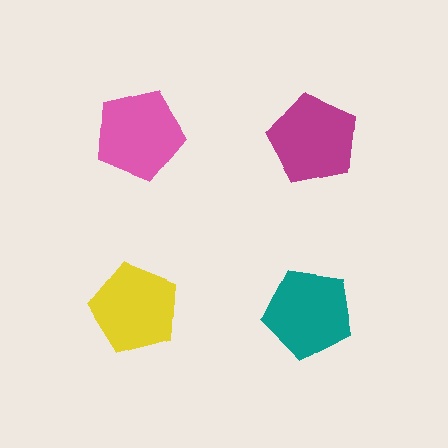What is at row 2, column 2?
A teal pentagon.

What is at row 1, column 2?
A magenta pentagon.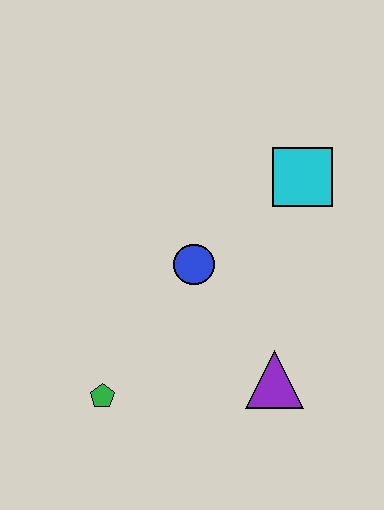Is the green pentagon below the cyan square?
Yes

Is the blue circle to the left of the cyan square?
Yes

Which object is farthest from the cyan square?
The green pentagon is farthest from the cyan square.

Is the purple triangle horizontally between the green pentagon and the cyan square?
Yes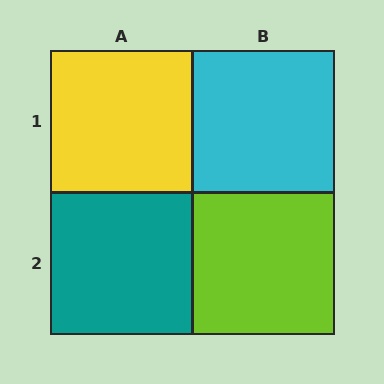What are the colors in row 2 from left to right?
Teal, lime.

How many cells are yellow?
1 cell is yellow.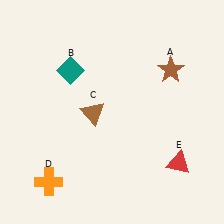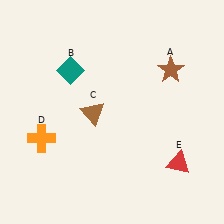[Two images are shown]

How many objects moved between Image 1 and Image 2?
1 object moved between the two images.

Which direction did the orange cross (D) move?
The orange cross (D) moved up.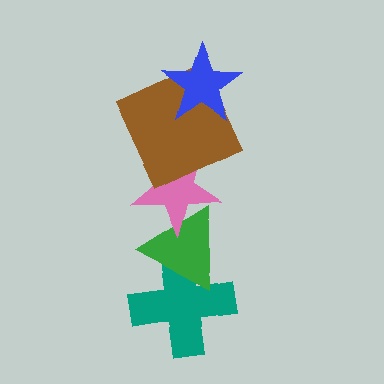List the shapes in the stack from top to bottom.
From top to bottom: the blue star, the brown square, the pink star, the green triangle, the teal cross.